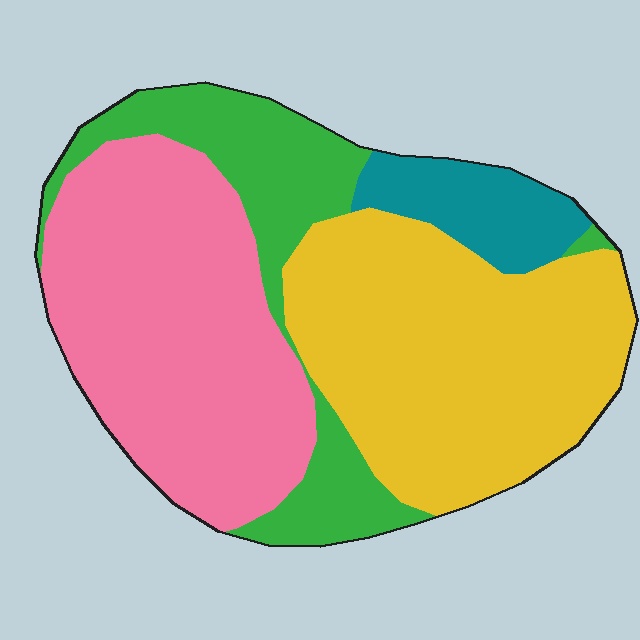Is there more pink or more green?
Pink.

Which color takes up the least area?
Teal, at roughly 10%.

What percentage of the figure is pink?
Pink covers 36% of the figure.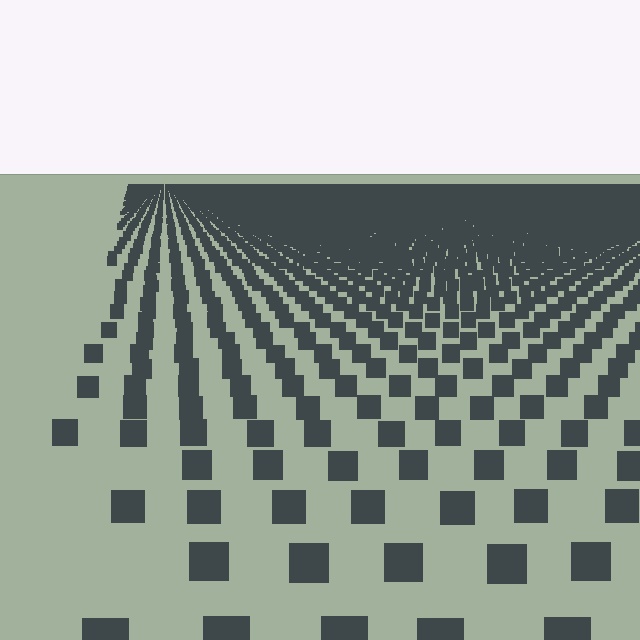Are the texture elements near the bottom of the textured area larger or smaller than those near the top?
Larger. Near the bottom, elements are closer to the viewer and appear at a bigger on-screen size.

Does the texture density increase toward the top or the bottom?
Density increases toward the top.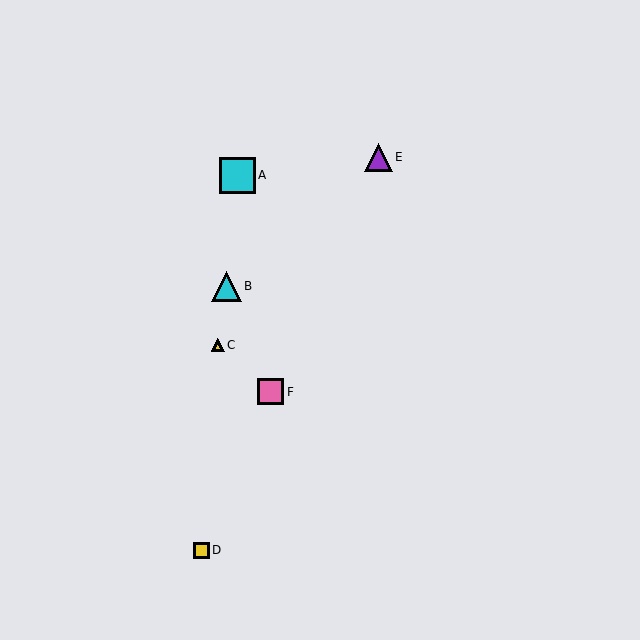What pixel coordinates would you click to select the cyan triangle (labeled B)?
Click at (226, 286) to select the cyan triangle B.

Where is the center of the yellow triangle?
The center of the yellow triangle is at (218, 345).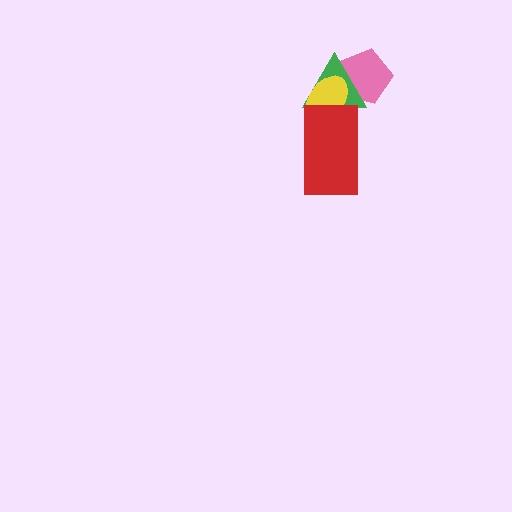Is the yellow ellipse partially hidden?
Yes, it is partially covered by another shape.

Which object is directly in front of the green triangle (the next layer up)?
The yellow ellipse is directly in front of the green triangle.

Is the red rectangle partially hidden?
No, no other shape covers it.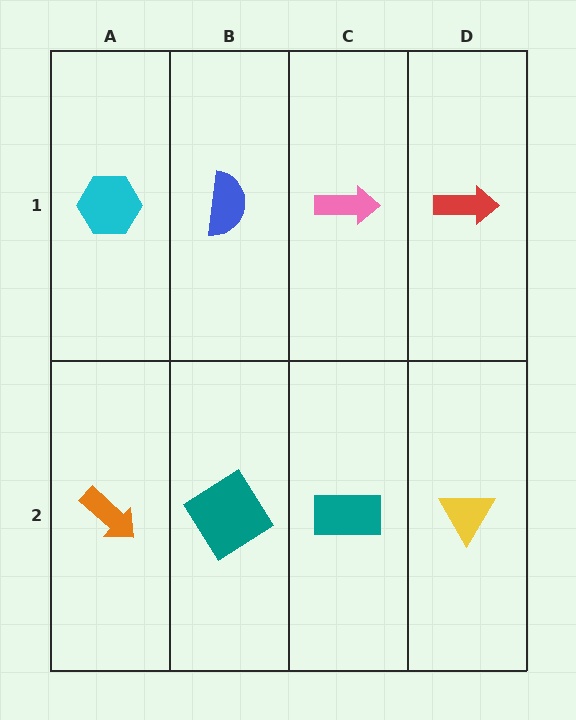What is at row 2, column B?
A teal diamond.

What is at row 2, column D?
A yellow triangle.